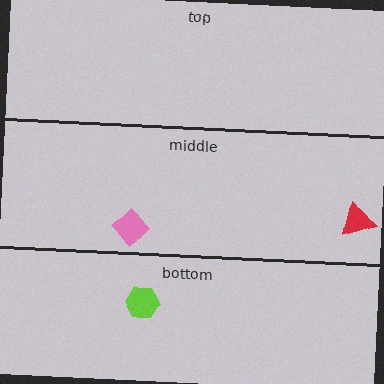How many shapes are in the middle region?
2.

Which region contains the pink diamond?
The middle region.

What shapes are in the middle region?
The pink diamond, the red triangle.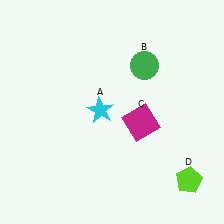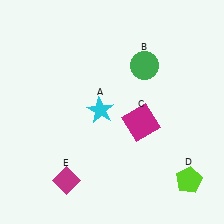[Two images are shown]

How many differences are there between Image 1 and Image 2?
There is 1 difference between the two images.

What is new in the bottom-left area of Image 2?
A magenta diamond (E) was added in the bottom-left area of Image 2.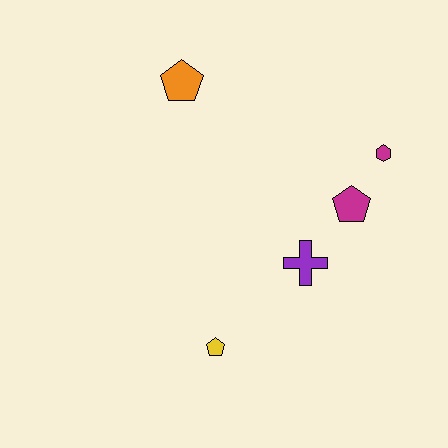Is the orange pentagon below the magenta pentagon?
No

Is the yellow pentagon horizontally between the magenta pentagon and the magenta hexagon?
No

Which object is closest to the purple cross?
The magenta pentagon is closest to the purple cross.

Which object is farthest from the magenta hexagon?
The yellow pentagon is farthest from the magenta hexagon.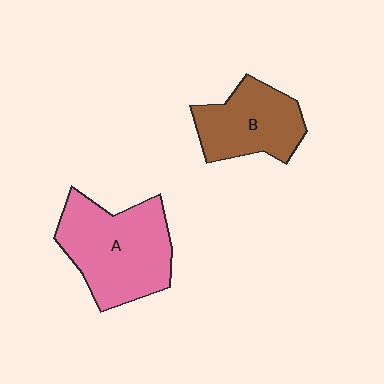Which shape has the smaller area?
Shape B (brown).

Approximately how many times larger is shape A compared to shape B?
Approximately 1.4 times.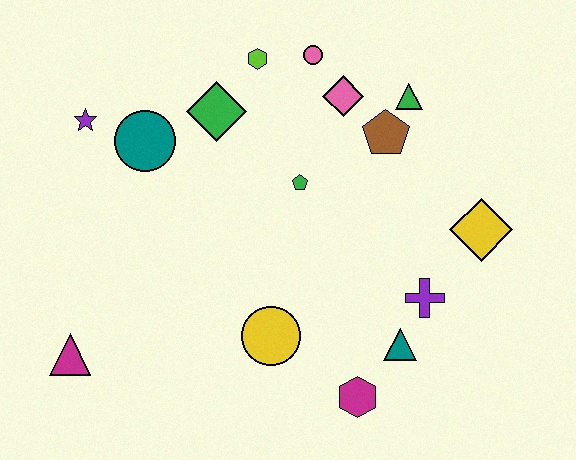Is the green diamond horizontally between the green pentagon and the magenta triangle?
Yes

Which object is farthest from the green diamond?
The magenta hexagon is farthest from the green diamond.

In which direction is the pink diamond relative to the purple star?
The pink diamond is to the right of the purple star.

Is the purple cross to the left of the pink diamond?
No